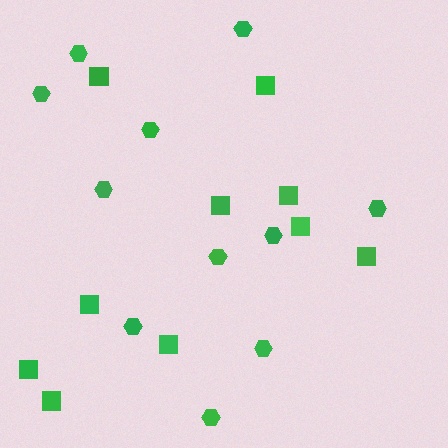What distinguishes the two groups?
There are 2 groups: one group of hexagons (11) and one group of squares (10).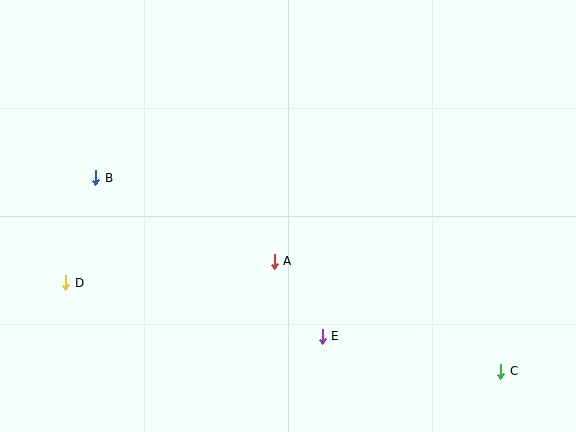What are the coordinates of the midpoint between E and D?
The midpoint between E and D is at (194, 309).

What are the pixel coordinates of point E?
Point E is at (322, 336).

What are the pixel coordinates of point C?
Point C is at (501, 371).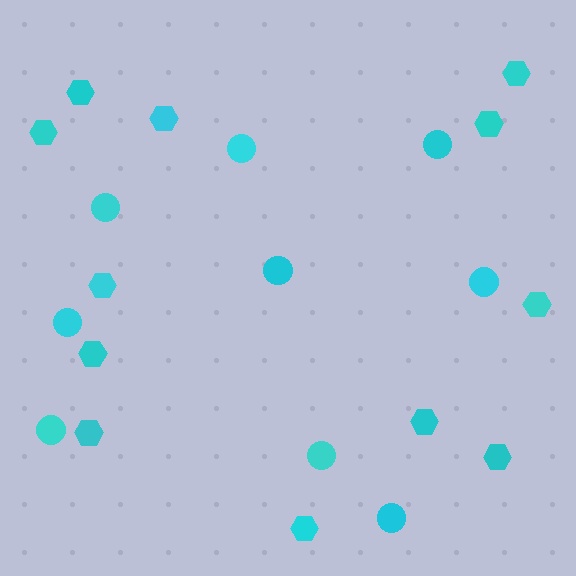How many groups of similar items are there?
There are 2 groups: one group of circles (9) and one group of hexagons (12).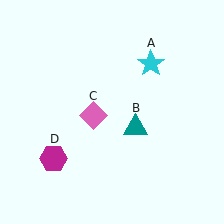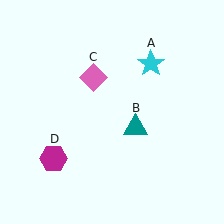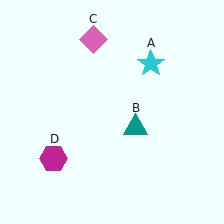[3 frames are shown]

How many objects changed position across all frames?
1 object changed position: pink diamond (object C).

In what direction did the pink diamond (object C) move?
The pink diamond (object C) moved up.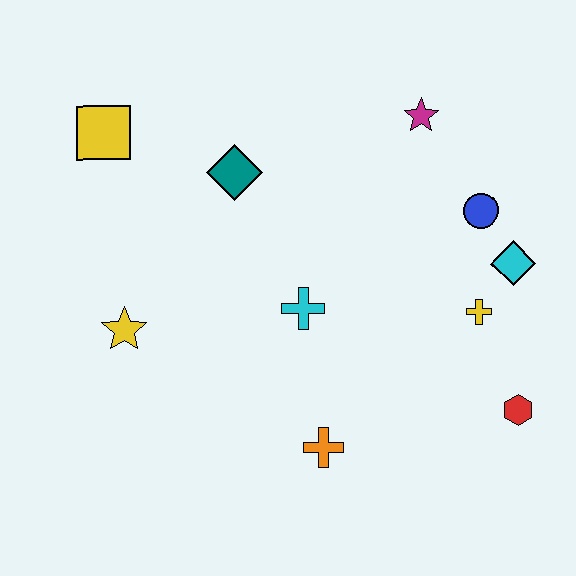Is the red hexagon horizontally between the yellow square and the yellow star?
No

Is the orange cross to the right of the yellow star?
Yes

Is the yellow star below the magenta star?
Yes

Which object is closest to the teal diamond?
The yellow square is closest to the teal diamond.